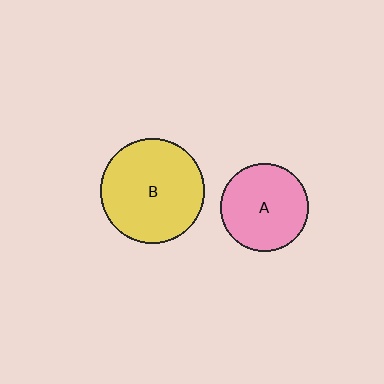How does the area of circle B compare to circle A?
Approximately 1.4 times.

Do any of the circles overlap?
No, none of the circles overlap.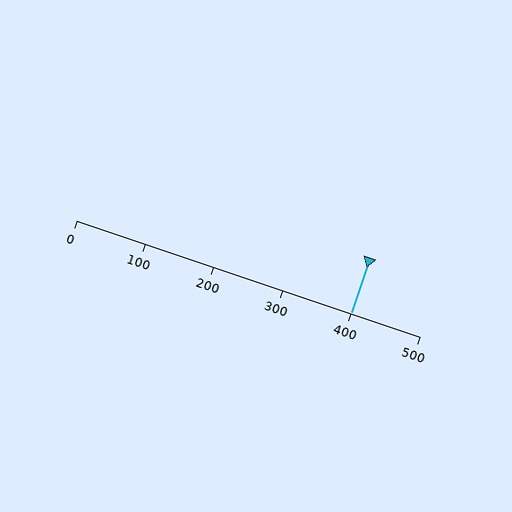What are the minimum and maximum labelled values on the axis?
The axis runs from 0 to 500.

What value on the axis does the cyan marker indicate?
The marker indicates approximately 400.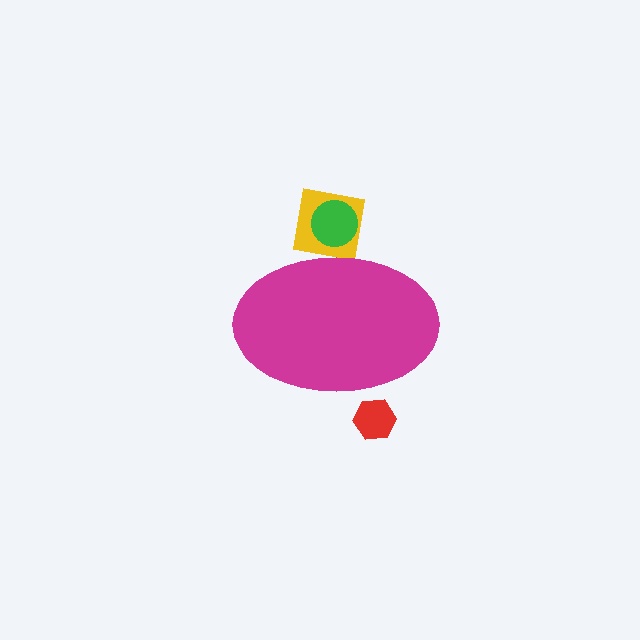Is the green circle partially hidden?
Yes, the green circle is partially hidden behind the magenta ellipse.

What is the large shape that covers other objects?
A magenta ellipse.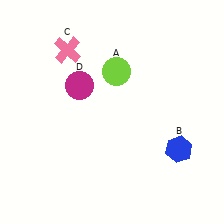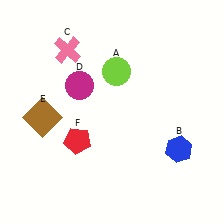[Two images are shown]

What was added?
A brown square (E), a red pentagon (F) were added in Image 2.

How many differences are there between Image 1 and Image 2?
There are 2 differences between the two images.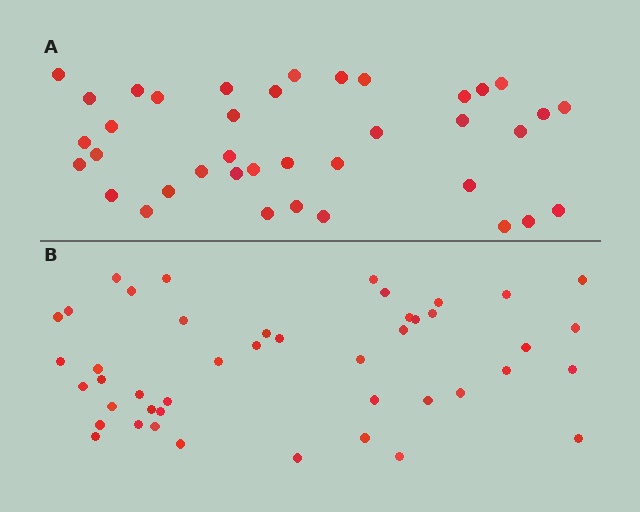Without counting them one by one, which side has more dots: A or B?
Region B (the bottom region) has more dots.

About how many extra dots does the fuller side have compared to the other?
Region B has roughly 8 or so more dots than region A.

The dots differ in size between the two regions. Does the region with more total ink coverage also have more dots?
No. Region A has more total ink coverage because its dots are larger, but region B actually contains more individual dots. Total area can be misleading — the number of items is what matters here.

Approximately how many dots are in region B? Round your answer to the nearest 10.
About 40 dots. (The exact count is 45, which rounds to 40.)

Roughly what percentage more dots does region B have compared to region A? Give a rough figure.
About 20% more.